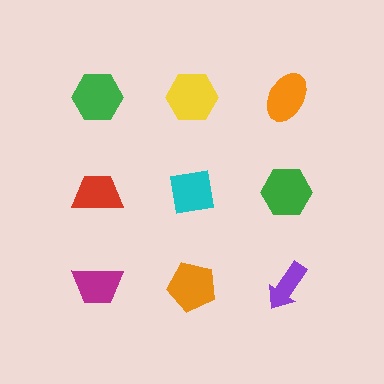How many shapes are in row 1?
3 shapes.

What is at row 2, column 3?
A green hexagon.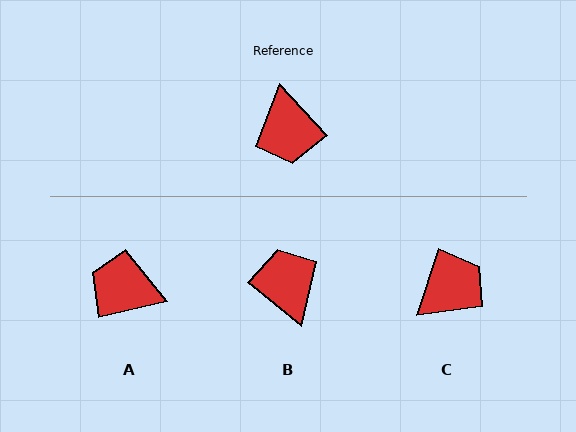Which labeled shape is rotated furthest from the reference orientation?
B, about 172 degrees away.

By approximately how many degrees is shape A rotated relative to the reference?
Approximately 120 degrees clockwise.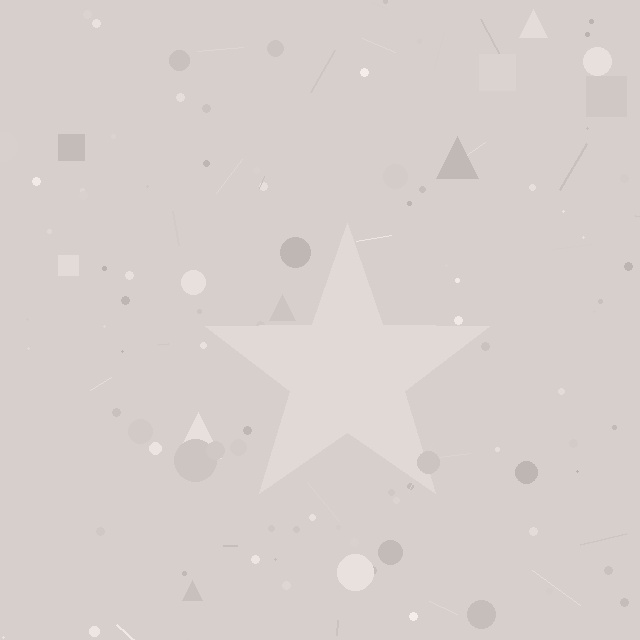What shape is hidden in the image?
A star is hidden in the image.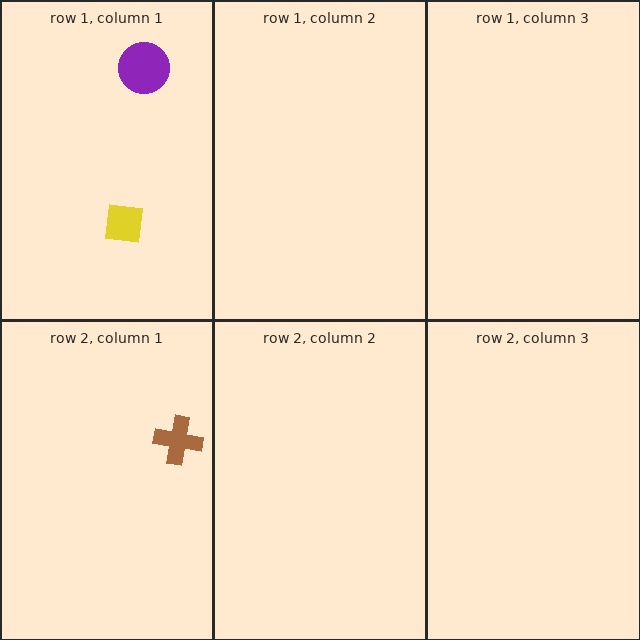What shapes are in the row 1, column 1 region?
The yellow square, the purple circle.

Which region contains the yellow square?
The row 1, column 1 region.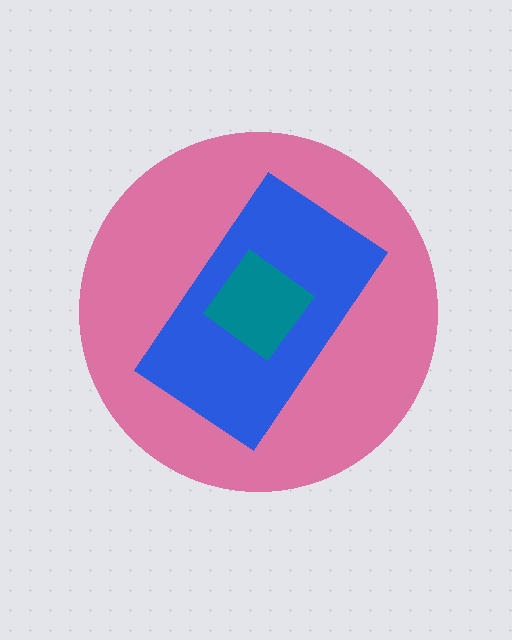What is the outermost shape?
The pink circle.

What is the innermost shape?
The teal diamond.